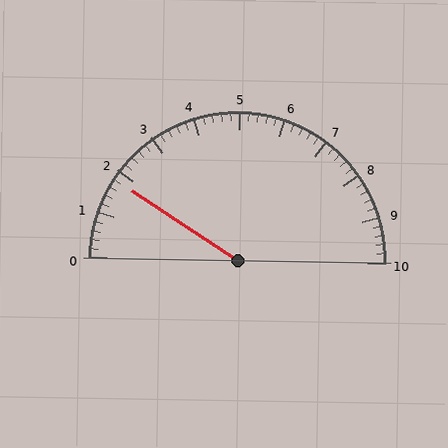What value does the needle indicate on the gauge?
The needle indicates approximately 1.8.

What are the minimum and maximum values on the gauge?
The gauge ranges from 0 to 10.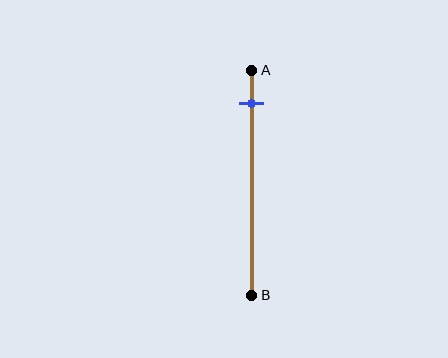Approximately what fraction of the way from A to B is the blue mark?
The blue mark is approximately 15% of the way from A to B.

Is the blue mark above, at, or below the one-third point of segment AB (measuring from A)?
The blue mark is above the one-third point of segment AB.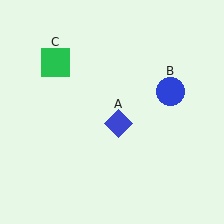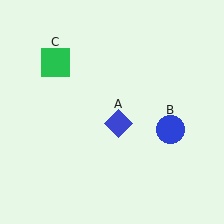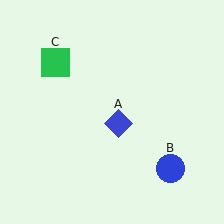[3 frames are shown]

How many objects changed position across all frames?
1 object changed position: blue circle (object B).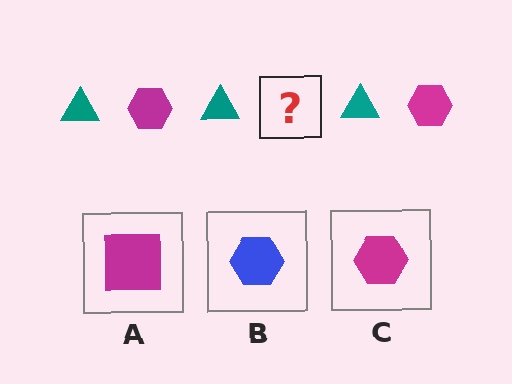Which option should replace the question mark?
Option C.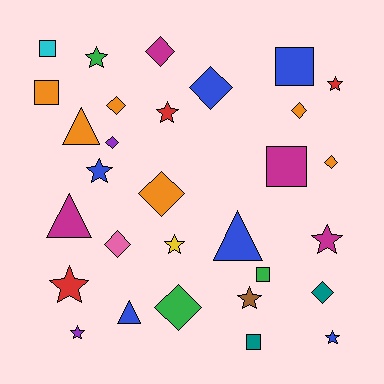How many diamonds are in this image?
There are 10 diamonds.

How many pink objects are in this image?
There is 1 pink object.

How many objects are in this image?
There are 30 objects.